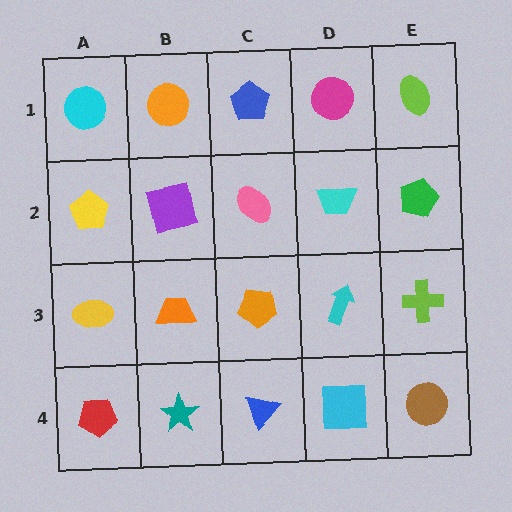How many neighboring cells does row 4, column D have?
3.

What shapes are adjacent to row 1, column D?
A cyan trapezoid (row 2, column D), a blue pentagon (row 1, column C), a lime ellipse (row 1, column E).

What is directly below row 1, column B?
A purple square.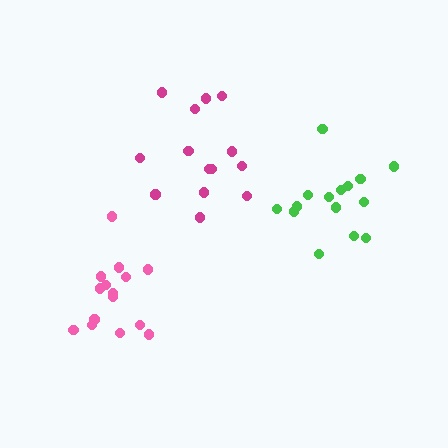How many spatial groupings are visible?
There are 3 spatial groupings.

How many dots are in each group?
Group 1: 15 dots, Group 2: 14 dots, Group 3: 15 dots (44 total).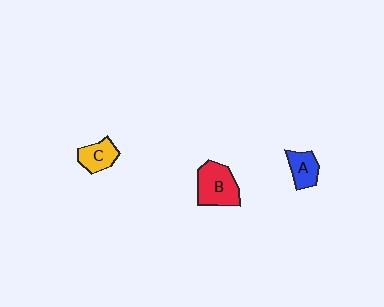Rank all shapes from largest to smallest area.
From largest to smallest: B (red), C (yellow), A (blue).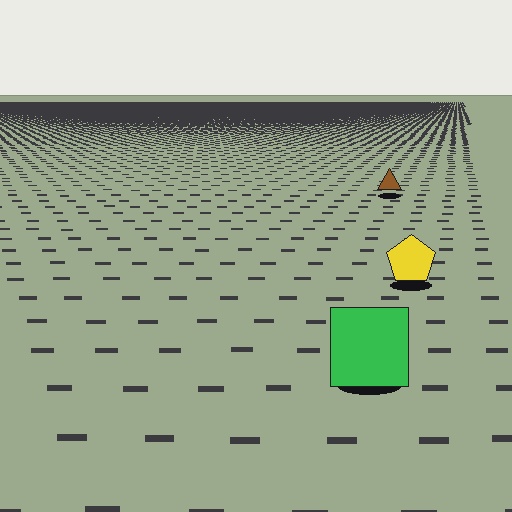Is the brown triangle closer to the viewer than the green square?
No. The green square is closer — you can tell from the texture gradient: the ground texture is coarser near it.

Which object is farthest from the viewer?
The brown triangle is farthest from the viewer. It appears smaller and the ground texture around it is denser.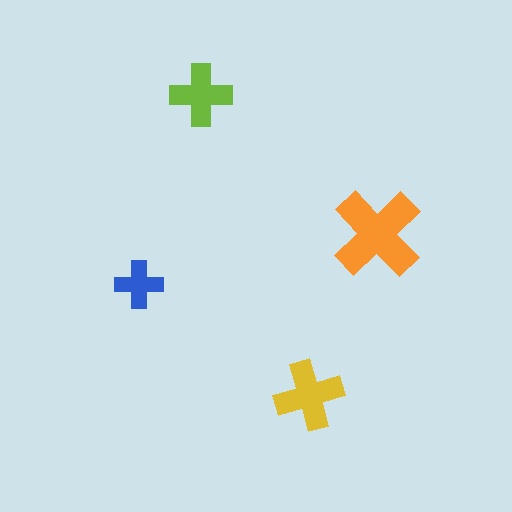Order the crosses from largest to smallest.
the orange one, the yellow one, the lime one, the blue one.